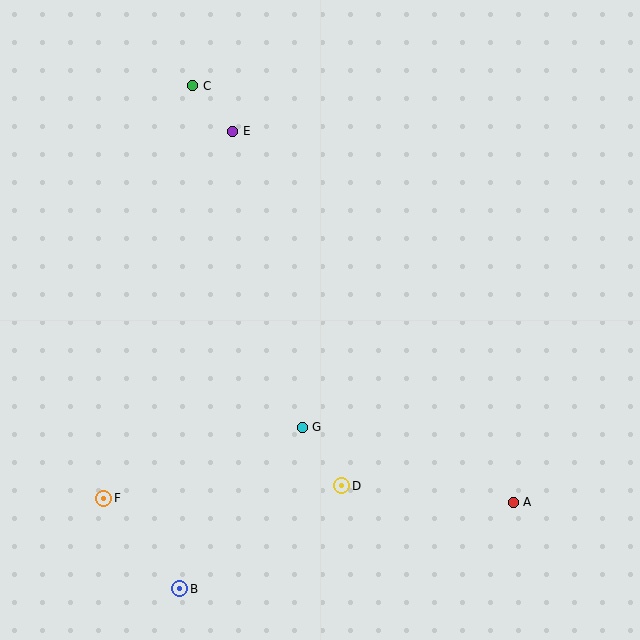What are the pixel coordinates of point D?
Point D is at (342, 486).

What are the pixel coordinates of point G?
Point G is at (302, 427).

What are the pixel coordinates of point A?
Point A is at (513, 502).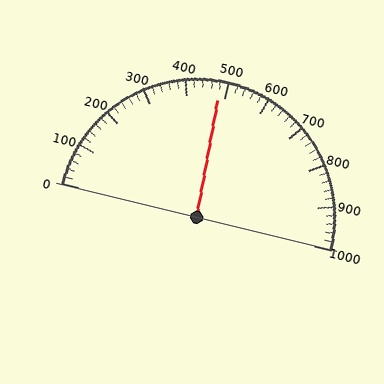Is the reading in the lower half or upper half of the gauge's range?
The reading is in the lower half of the range (0 to 1000).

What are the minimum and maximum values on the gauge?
The gauge ranges from 0 to 1000.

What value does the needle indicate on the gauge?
The needle indicates approximately 480.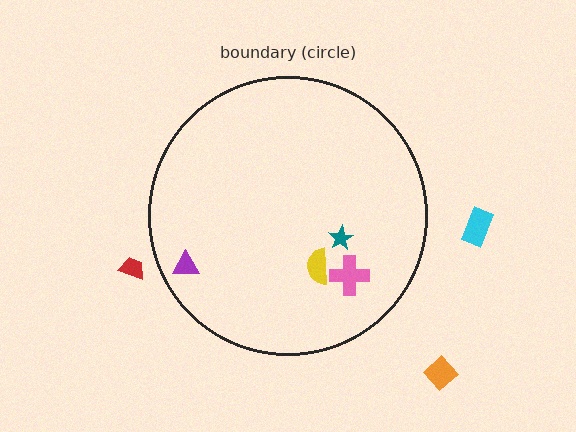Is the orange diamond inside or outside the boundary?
Outside.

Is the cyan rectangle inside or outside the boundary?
Outside.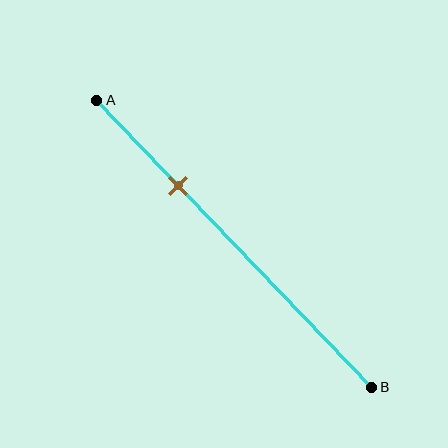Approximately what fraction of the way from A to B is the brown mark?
The brown mark is approximately 30% of the way from A to B.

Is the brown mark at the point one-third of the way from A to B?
No, the mark is at about 30% from A, not at the 33% one-third point.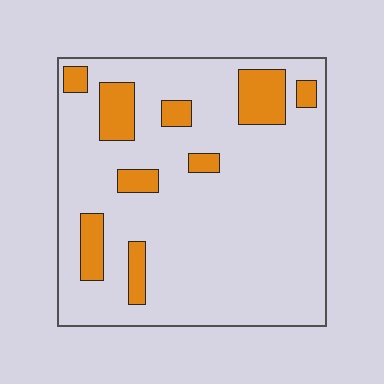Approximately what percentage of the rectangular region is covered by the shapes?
Approximately 15%.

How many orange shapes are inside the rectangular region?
9.